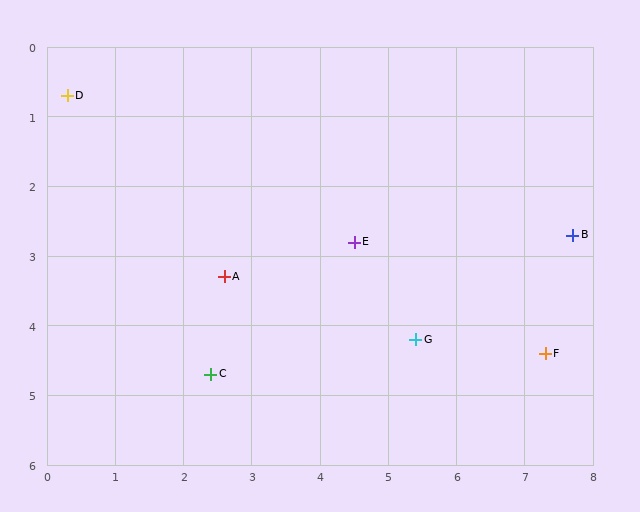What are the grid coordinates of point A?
Point A is at approximately (2.6, 3.3).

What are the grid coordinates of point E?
Point E is at approximately (4.5, 2.8).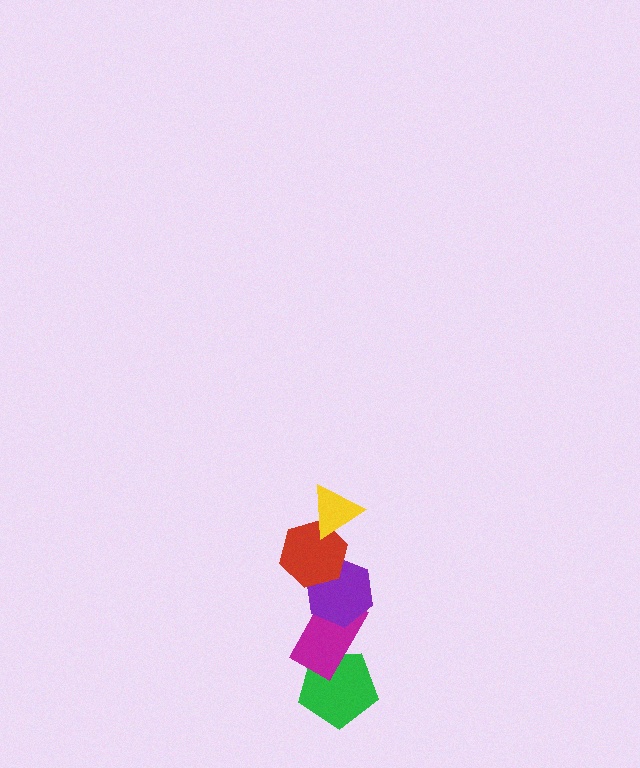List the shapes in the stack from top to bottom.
From top to bottom: the yellow triangle, the red hexagon, the purple hexagon, the magenta rectangle, the green pentagon.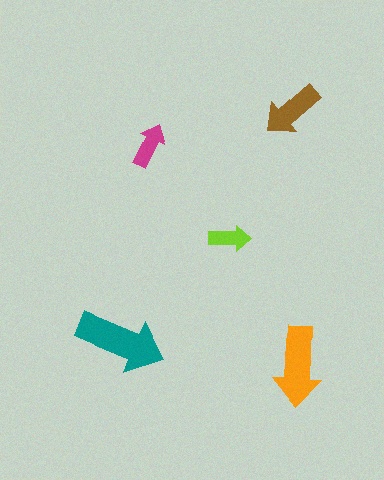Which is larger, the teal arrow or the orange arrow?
The teal one.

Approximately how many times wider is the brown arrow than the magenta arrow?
About 1.5 times wider.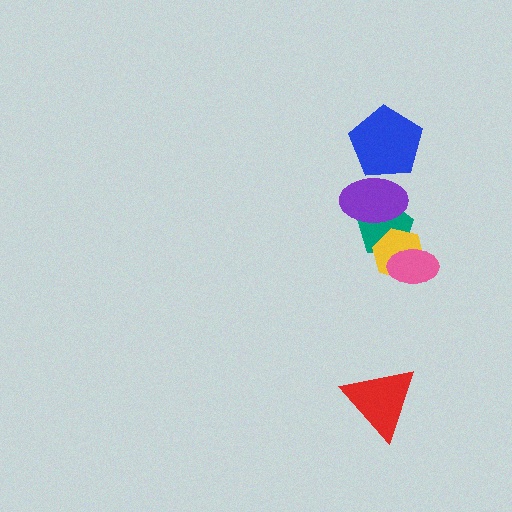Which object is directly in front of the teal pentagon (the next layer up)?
The yellow hexagon is directly in front of the teal pentagon.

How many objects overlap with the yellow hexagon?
2 objects overlap with the yellow hexagon.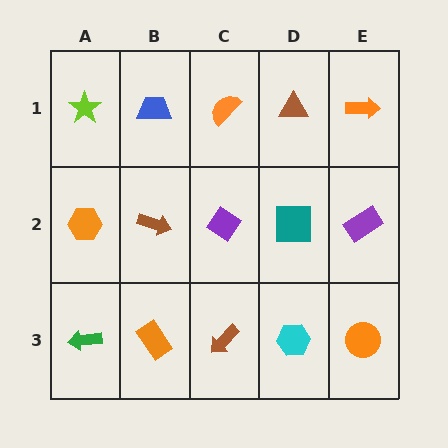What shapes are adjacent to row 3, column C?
A purple diamond (row 2, column C), an orange rectangle (row 3, column B), a cyan hexagon (row 3, column D).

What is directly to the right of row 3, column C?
A cyan hexagon.